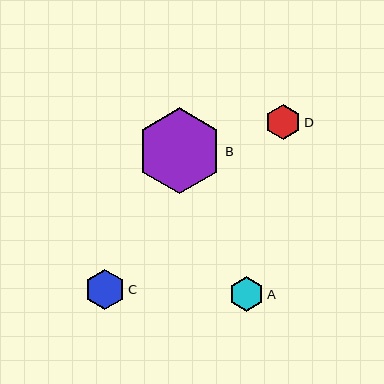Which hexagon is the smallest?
Hexagon D is the smallest with a size of approximately 35 pixels.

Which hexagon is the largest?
Hexagon B is the largest with a size of approximately 86 pixels.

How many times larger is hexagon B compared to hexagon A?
Hexagon B is approximately 2.4 times the size of hexagon A.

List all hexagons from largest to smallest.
From largest to smallest: B, C, A, D.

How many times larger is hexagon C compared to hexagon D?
Hexagon C is approximately 1.2 times the size of hexagon D.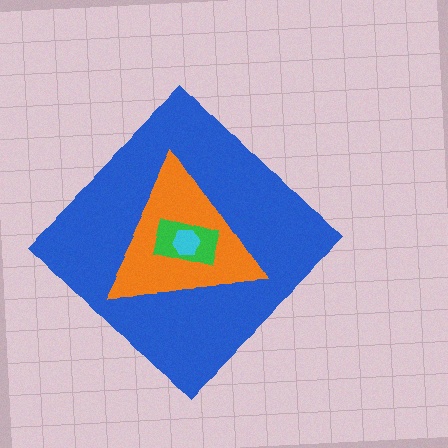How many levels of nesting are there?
4.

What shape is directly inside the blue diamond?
The orange triangle.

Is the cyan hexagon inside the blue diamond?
Yes.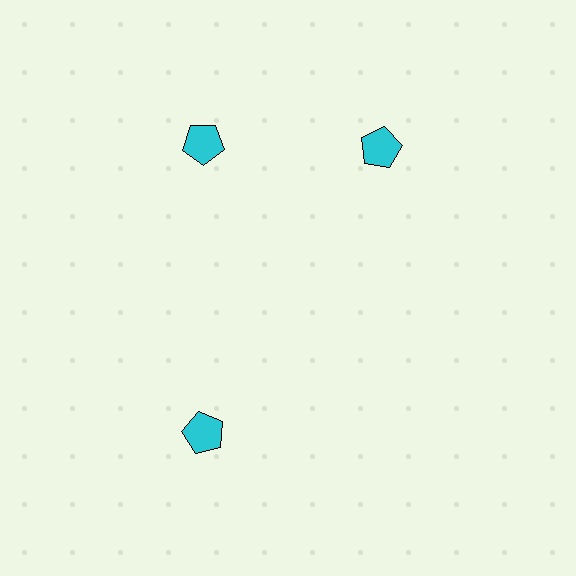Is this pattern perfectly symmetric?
No. The 3 cyan pentagons are arranged in a ring, but one element near the 3 o'clock position is rotated out of alignment along the ring, breaking the 3-fold rotational symmetry.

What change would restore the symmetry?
The symmetry would be restored by rotating it back into even spacing with its neighbors so that all 3 pentagons sit at equal angles and equal distance from the center.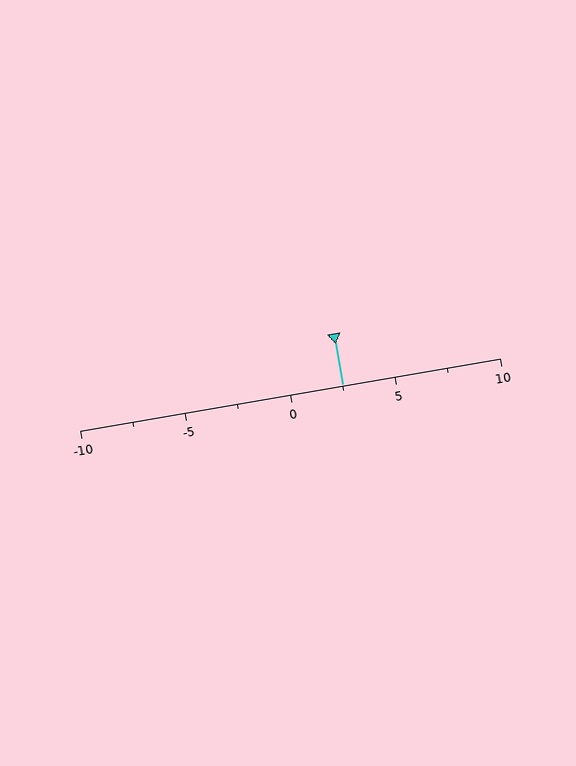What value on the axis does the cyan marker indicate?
The marker indicates approximately 2.5.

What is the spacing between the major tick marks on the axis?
The major ticks are spaced 5 apart.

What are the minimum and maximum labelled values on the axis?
The axis runs from -10 to 10.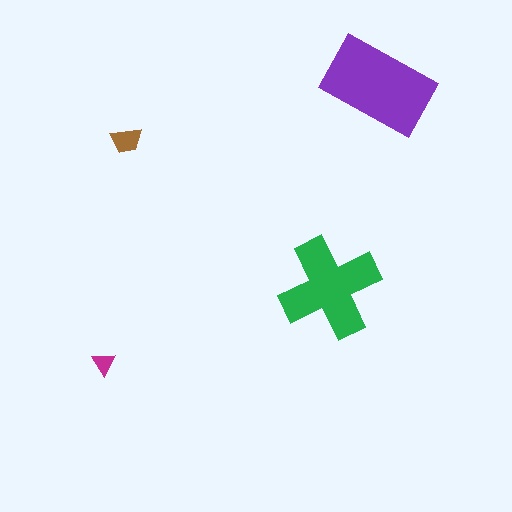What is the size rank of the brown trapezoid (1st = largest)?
3rd.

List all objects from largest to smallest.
The purple rectangle, the green cross, the brown trapezoid, the magenta triangle.